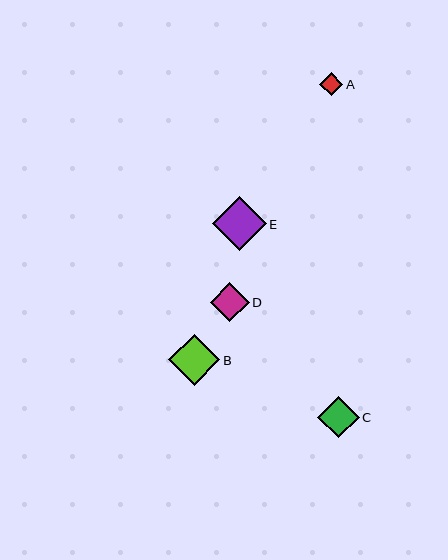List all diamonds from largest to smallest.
From largest to smallest: E, B, C, D, A.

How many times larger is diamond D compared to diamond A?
Diamond D is approximately 1.7 times the size of diamond A.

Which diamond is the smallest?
Diamond A is the smallest with a size of approximately 23 pixels.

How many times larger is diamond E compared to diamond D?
Diamond E is approximately 1.4 times the size of diamond D.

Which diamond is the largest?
Diamond E is the largest with a size of approximately 54 pixels.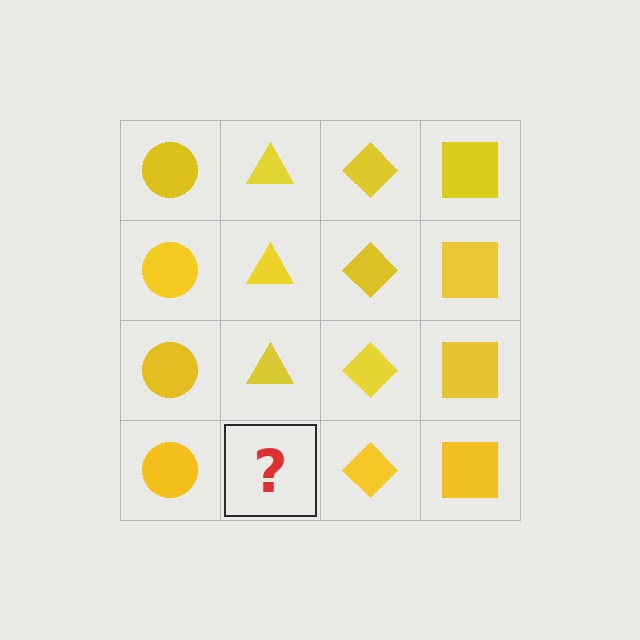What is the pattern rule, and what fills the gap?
The rule is that each column has a consistent shape. The gap should be filled with a yellow triangle.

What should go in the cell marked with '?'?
The missing cell should contain a yellow triangle.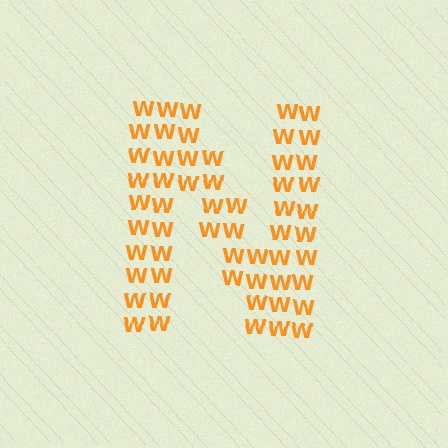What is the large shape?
The large shape is the letter N.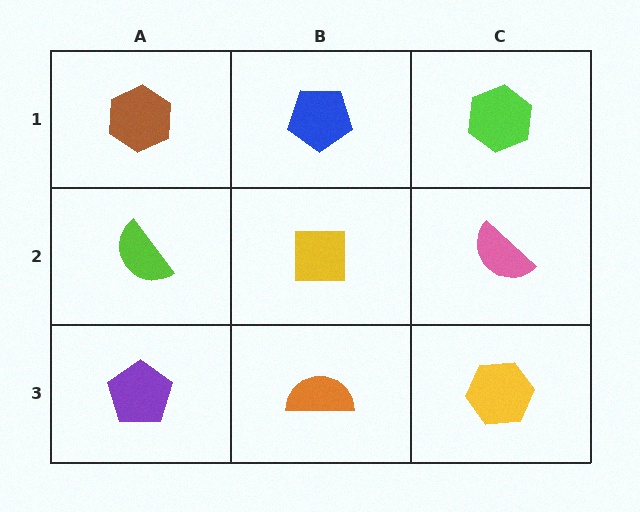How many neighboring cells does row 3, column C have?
2.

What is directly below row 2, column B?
An orange semicircle.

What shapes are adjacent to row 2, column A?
A brown hexagon (row 1, column A), a purple pentagon (row 3, column A), a yellow square (row 2, column B).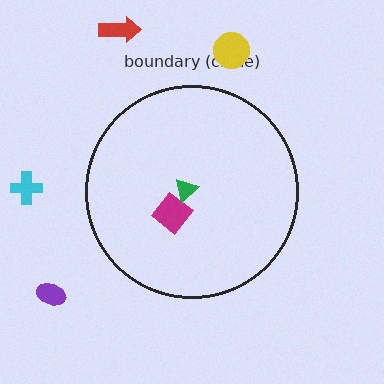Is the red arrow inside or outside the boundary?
Outside.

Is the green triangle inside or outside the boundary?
Inside.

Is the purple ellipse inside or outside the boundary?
Outside.